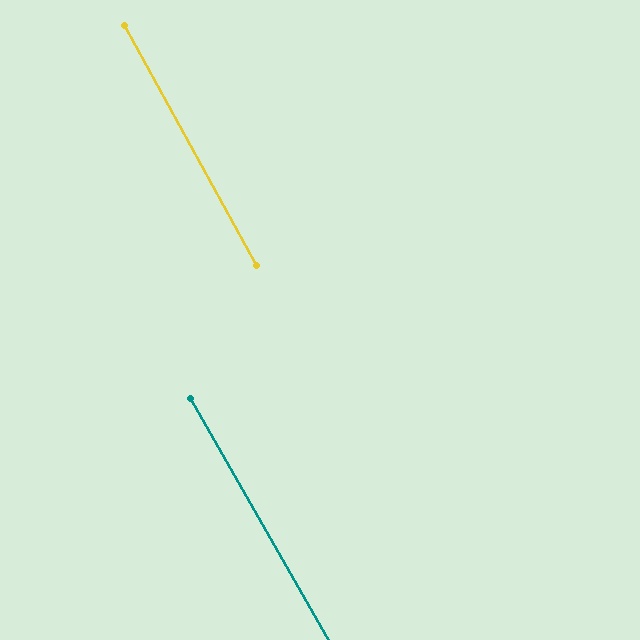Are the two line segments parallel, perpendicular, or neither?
Parallel — their directions differ by only 1.1°.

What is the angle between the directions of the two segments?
Approximately 1 degree.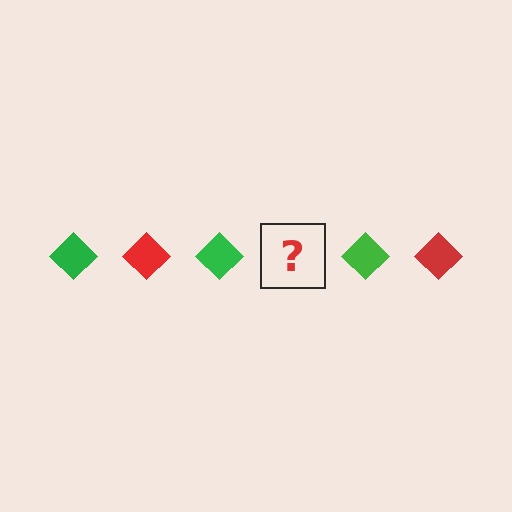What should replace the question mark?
The question mark should be replaced with a red diamond.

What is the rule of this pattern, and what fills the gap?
The rule is that the pattern cycles through green, red diamonds. The gap should be filled with a red diamond.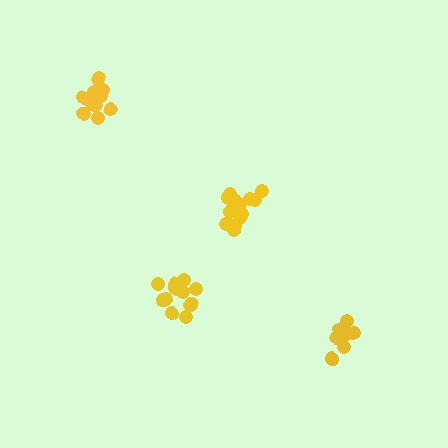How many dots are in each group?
Group 1: 12 dots, Group 2: 13 dots, Group 3: 11 dots, Group 4: 11 dots (47 total).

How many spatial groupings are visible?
There are 4 spatial groupings.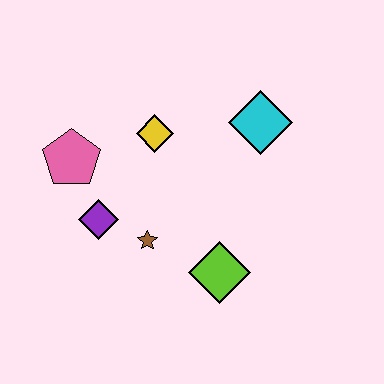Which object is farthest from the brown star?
The cyan diamond is farthest from the brown star.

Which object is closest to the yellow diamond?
The pink pentagon is closest to the yellow diamond.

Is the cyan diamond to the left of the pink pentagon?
No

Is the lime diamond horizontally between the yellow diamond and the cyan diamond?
Yes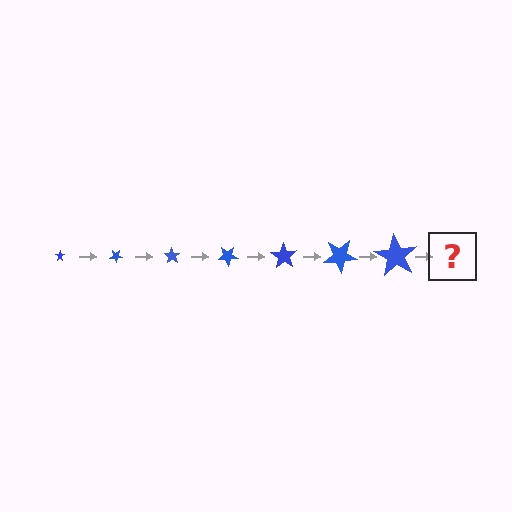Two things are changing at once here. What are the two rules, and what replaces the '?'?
The two rules are that the star grows larger each step and it rotates 35 degrees each step. The '?' should be a star, larger than the previous one and rotated 245 degrees from the start.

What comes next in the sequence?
The next element should be a star, larger than the previous one and rotated 245 degrees from the start.